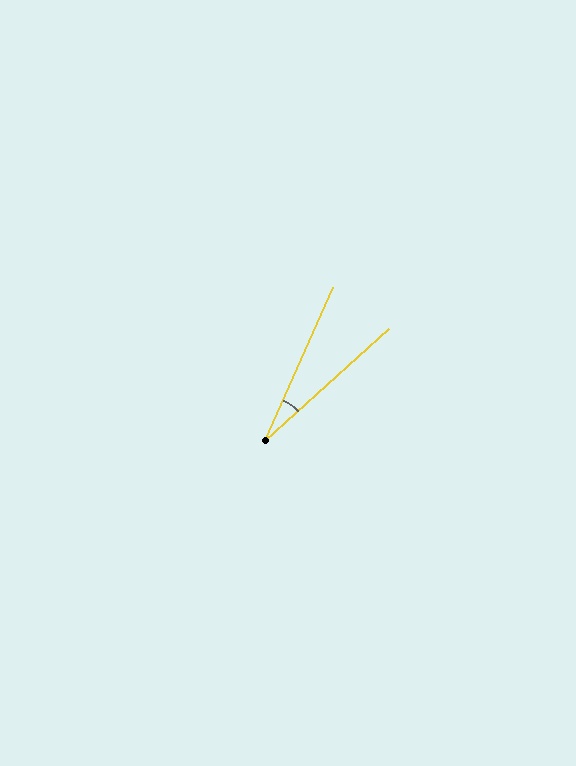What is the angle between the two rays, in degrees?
Approximately 24 degrees.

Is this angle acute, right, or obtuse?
It is acute.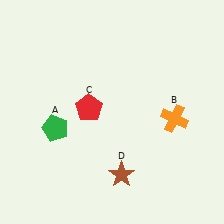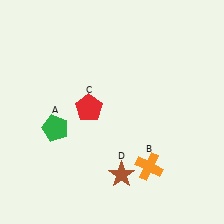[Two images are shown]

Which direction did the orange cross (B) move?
The orange cross (B) moved down.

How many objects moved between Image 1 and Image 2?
1 object moved between the two images.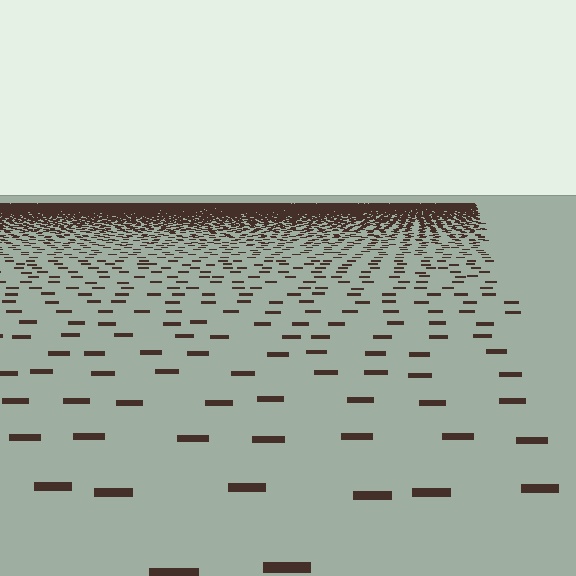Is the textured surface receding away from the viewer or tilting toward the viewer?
The surface is receding away from the viewer. Texture elements get smaller and denser toward the top.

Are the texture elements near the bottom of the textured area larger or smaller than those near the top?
Larger. Near the bottom, elements are closer to the viewer and appear at a bigger on-screen size.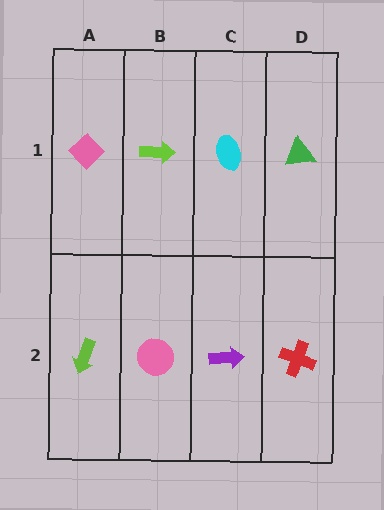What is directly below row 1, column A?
A lime arrow.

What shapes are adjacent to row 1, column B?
A pink circle (row 2, column B), a pink diamond (row 1, column A), a cyan ellipse (row 1, column C).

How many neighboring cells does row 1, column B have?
3.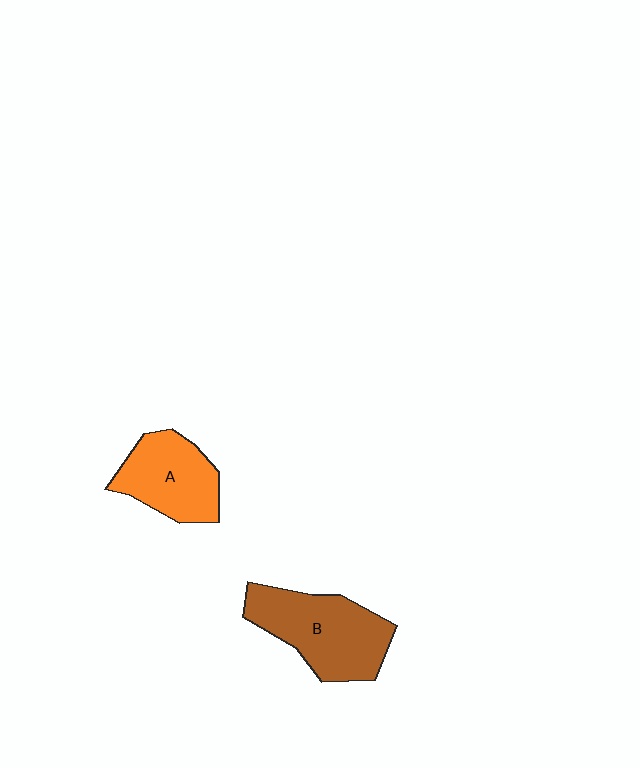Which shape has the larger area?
Shape B (brown).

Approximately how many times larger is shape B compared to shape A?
Approximately 1.3 times.